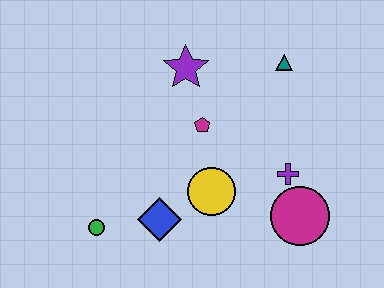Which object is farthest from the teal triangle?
The green circle is farthest from the teal triangle.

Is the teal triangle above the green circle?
Yes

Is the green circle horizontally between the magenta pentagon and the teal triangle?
No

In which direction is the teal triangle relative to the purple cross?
The teal triangle is above the purple cross.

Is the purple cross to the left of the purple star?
No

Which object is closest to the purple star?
The magenta pentagon is closest to the purple star.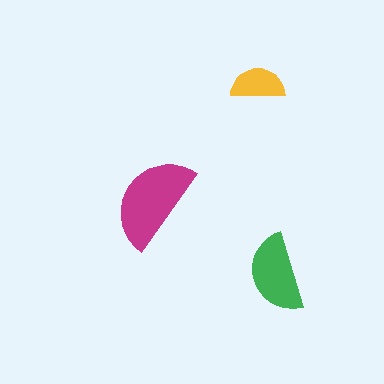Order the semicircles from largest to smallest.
the magenta one, the green one, the yellow one.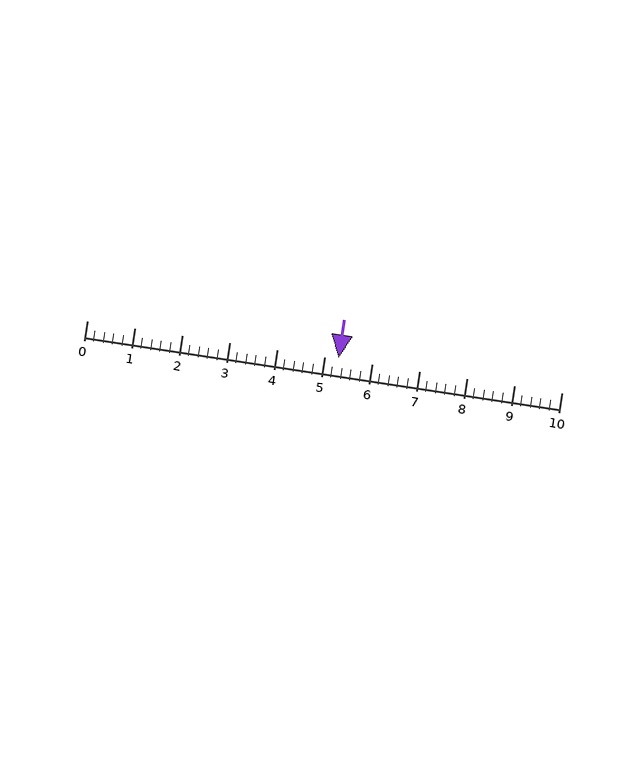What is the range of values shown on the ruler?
The ruler shows values from 0 to 10.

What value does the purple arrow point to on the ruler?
The purple arrow points to approximately 5.3.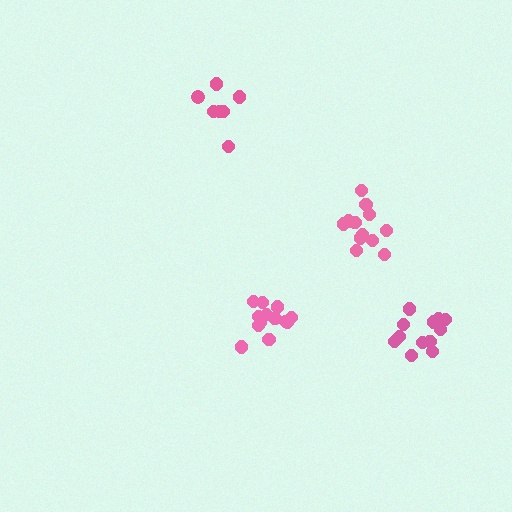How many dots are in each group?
Group 1: 12 dots, Group 2: 7 dots, Group 3: 13 dots, Group 4: 12 dots (44 total).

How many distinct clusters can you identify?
There are 4 distinct clusters.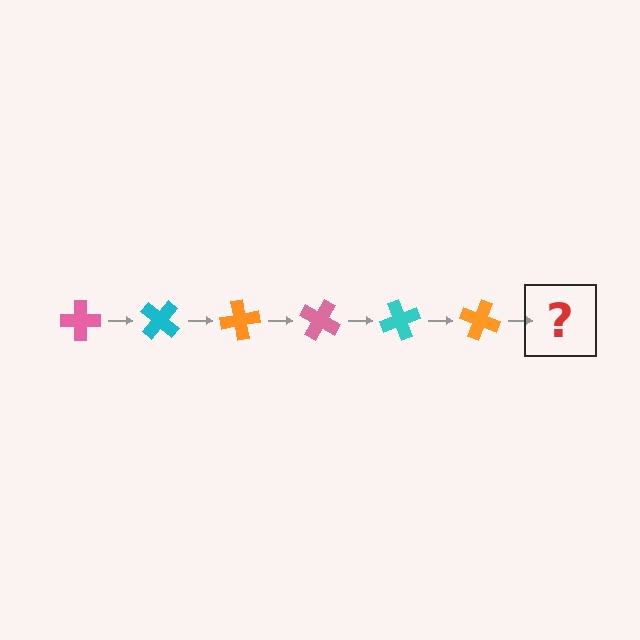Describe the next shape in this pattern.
It should be a pink cross, rotated 240 degrees from the start.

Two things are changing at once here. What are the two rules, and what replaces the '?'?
The two rules are that it rotates 40 degrees each step and the color cycles through pink, cyan, and orange. The '?' should be a pink cross, rotated 240 degrees from the start.